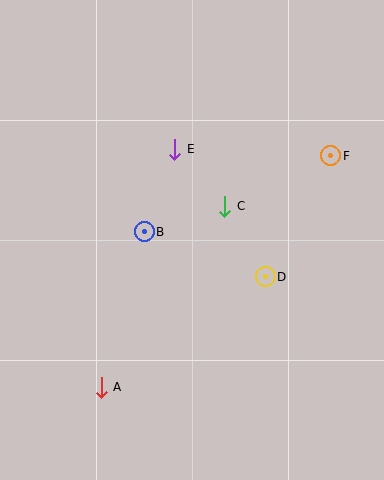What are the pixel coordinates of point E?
Point E is at (175, 149).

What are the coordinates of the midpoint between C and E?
The midpoint between C and E is at (200, 178).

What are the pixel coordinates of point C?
Point C is at (225, 207).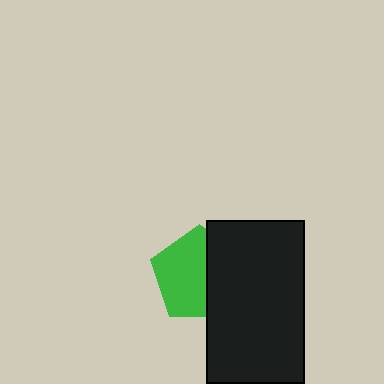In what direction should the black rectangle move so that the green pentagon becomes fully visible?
The black rectangle should move right. That is the shortest direction to clear the overlap and leave the green pentagon fully visible.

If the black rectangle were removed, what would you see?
You would see the complete green pentagon.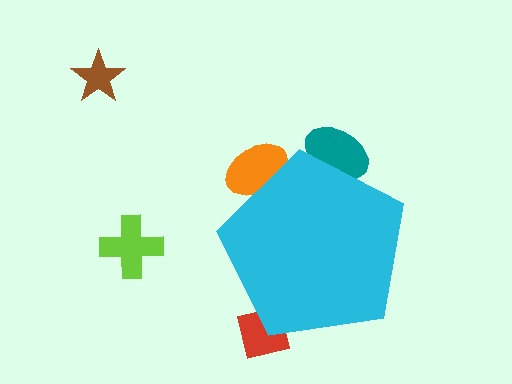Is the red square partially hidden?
Yes, the red square is partially hidden behind the cyan pentagon.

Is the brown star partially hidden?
No, the brown star is fully visible.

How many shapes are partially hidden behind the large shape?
3 shapes are partially hidden.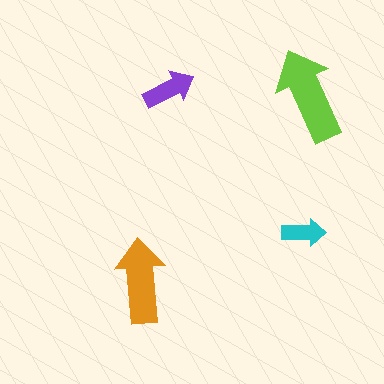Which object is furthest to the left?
The orange arrow is leftmost.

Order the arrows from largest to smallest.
the lime one, the orange one, the purple one, the cyan one.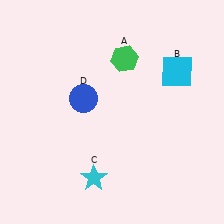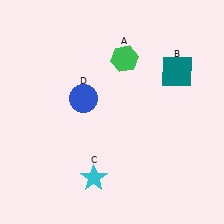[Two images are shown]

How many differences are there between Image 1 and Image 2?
There is 1 difference between the two images.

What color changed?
The square (B) changed from cyan in Image 1 to teal in Image 2.